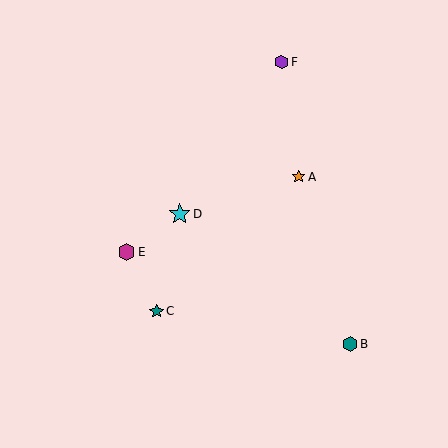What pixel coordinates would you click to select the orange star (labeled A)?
Click at (298, 177) to select the orange star A.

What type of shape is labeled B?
Shape B is a teal hexagon.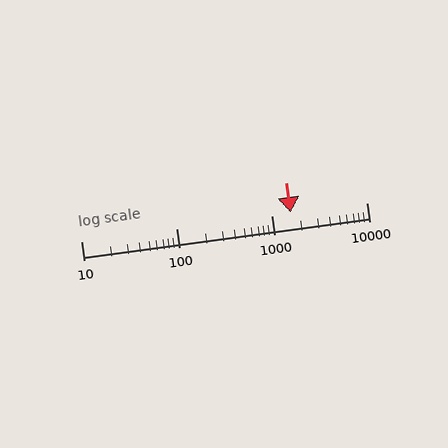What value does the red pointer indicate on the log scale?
The pointer indicates approximately 1600.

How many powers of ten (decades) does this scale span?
The scale spans 3 decades, from 10 to 10000.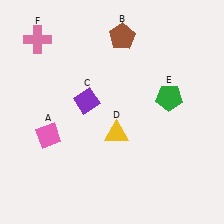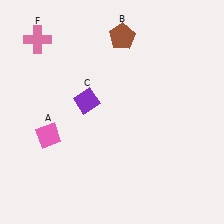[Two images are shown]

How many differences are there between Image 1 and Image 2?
There are 2 differences between the two images.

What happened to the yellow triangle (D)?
The yellow triangle (D) was removed in Image 2. It was in the bottom-right area of Image 1.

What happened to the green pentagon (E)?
The green pentagon (E) was removed in Image 2. It was in the top-right area of Image 1.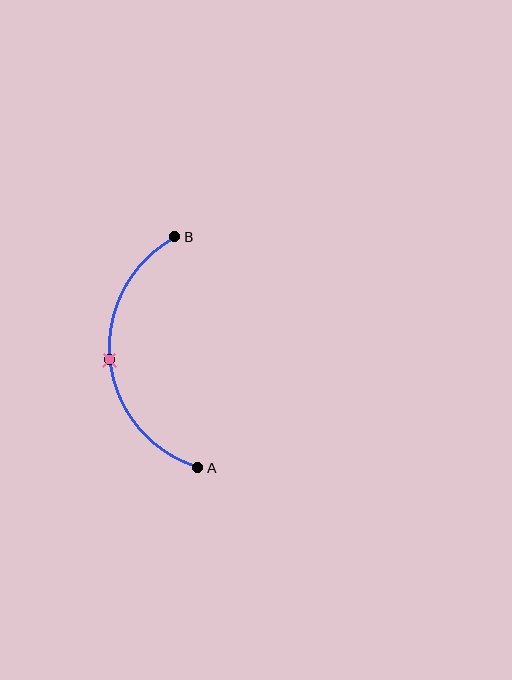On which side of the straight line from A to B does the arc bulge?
The arc bulges to the left of the straight line connecting A and B.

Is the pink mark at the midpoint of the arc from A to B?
Yes. The pink mark lies on the arc at equal arc-length from both A and B — it is the arc midpoint.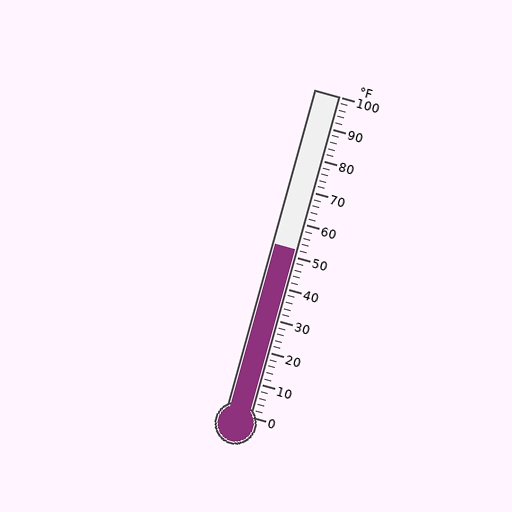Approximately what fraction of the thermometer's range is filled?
The thermometer is filled to approximately 50% of its range.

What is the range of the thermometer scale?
The thermometer scale ranges from 0°F to 100°F.